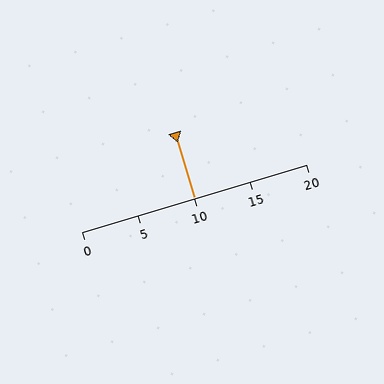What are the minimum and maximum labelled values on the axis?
The axis runs from 0 to 20.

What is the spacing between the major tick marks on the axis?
The major ticks are spaced 5 apart.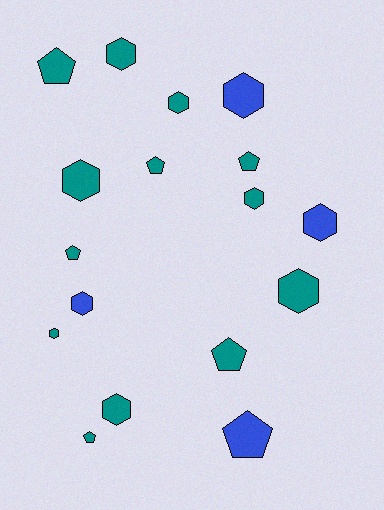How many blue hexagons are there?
There are 3 blue hexagons.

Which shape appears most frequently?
Hexagon, with 10 objects.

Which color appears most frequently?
Teal, with 13 objects.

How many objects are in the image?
There are 17 objects.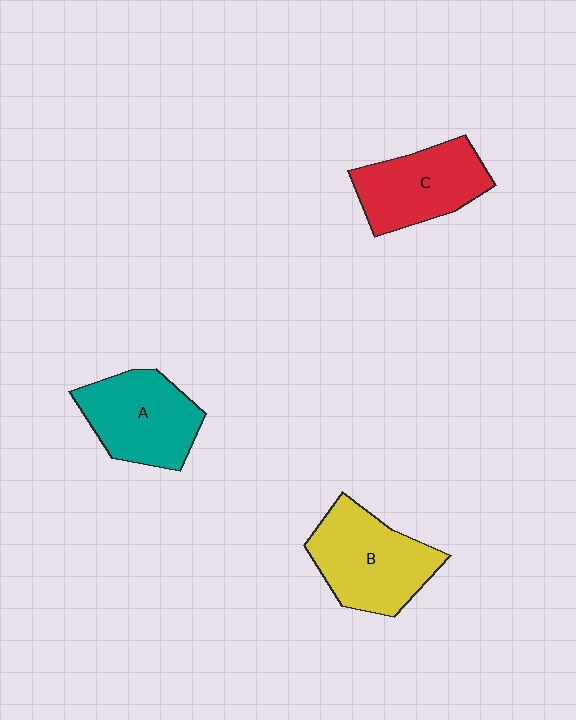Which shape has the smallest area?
Shape C (red).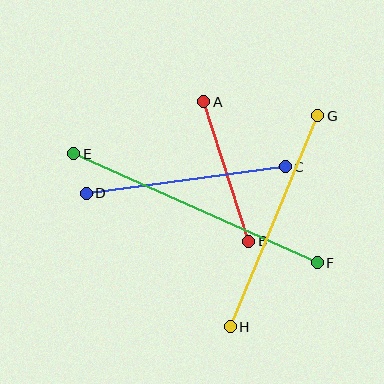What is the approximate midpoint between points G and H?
The midpoint is at approximately (274, 221) pixels.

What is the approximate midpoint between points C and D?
The midpoint is at approximately (186, 180) pixels.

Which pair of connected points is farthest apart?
Points E and F are farthest apart.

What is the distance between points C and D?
The distance is approximately 200 pixels.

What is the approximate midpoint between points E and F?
The midpoint is at approximately (195, 208) pixels.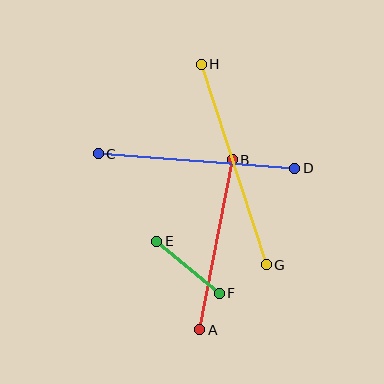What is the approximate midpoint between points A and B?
The midpoint is at approximately (216, 245) pixels.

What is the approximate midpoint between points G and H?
The midpoint is at approximately (234, 164) pixels.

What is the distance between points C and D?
The distance is approximately 197 pixels.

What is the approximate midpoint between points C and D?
The midpoint is at approximately (197, 161) pixels.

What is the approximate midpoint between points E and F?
The midpoint is at approximately (188, 267) pixels.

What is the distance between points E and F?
The distance is approximately 81 pixels.